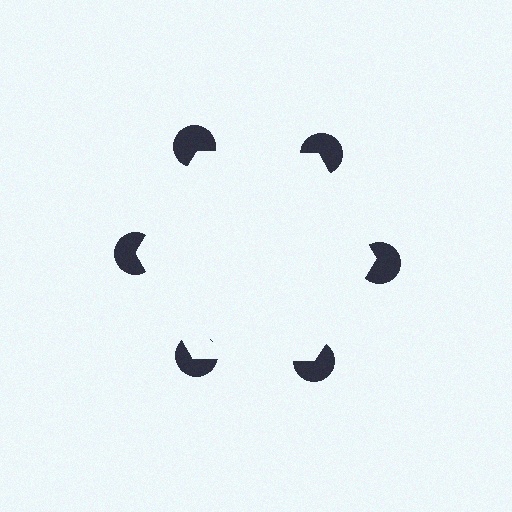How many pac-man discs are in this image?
There are 6 — one at each vertex of the illusory hexagon.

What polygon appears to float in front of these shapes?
An illusory hexagon — its edges are inferred from the aligned wedge cuts in the pac-man discs, not physically drawn.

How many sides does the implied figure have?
6 sides.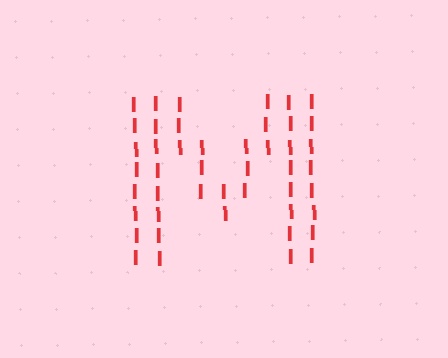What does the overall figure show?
The overall figure shows the letter M.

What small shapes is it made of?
It is made of small letter I's.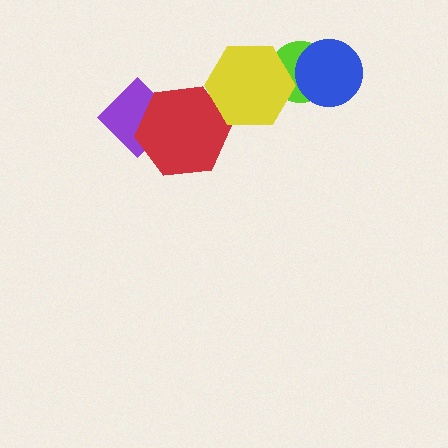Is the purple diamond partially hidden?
Yes, it is partially covered by another shape.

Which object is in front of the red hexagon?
The yellow hexagon is in front of the red hexagon.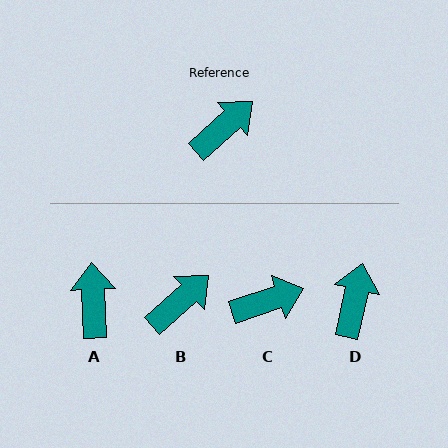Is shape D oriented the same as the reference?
No, it is off by about 35 degrees.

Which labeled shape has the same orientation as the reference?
B.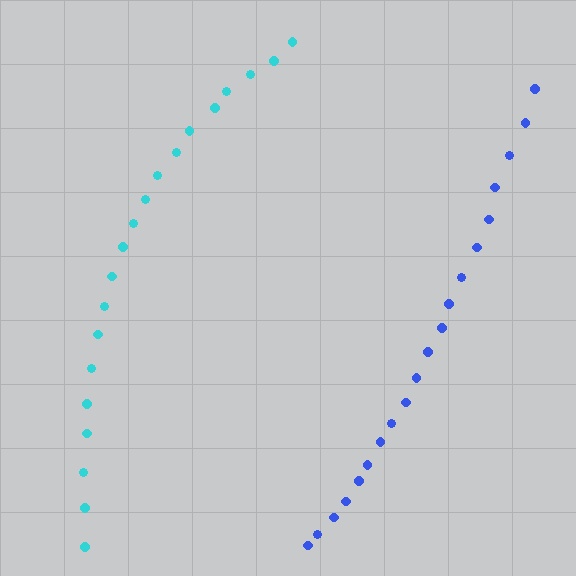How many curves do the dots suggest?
There are 2 distinct paths.